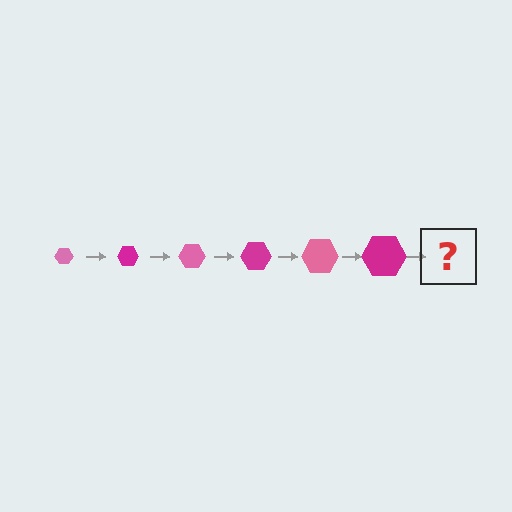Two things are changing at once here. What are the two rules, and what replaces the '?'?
The two rules are that the hexagon grows larger each step and the color cycles through pink and magenta. The '?' should be a pink hexagon, larger than the previous one.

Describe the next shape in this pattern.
It should be a pink hexagon, larger than the previous one.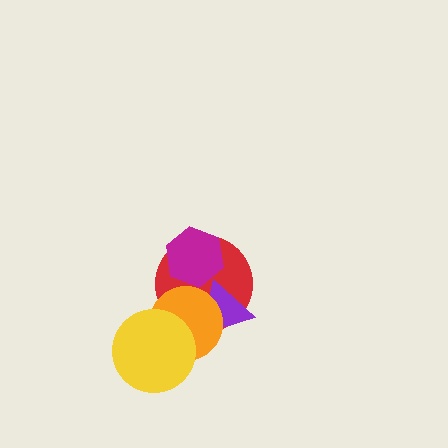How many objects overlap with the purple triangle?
2 objects overlap with the purple triangle.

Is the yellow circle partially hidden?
No, no other shape covers it.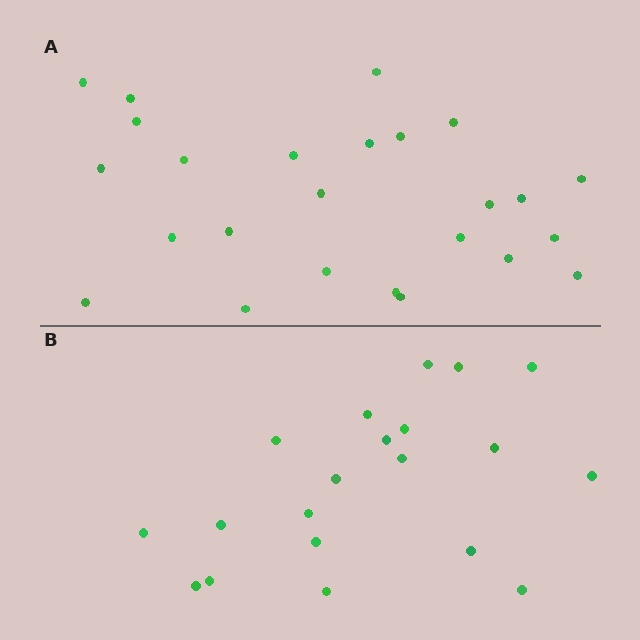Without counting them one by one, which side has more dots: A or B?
Region A (the top region) has more dots.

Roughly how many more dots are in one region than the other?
Region A has about 5 more dots than region B.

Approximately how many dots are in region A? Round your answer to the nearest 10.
About 20 dots. (The exact count is 25, which rounds to 20.)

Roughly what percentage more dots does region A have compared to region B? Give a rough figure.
About 25% more.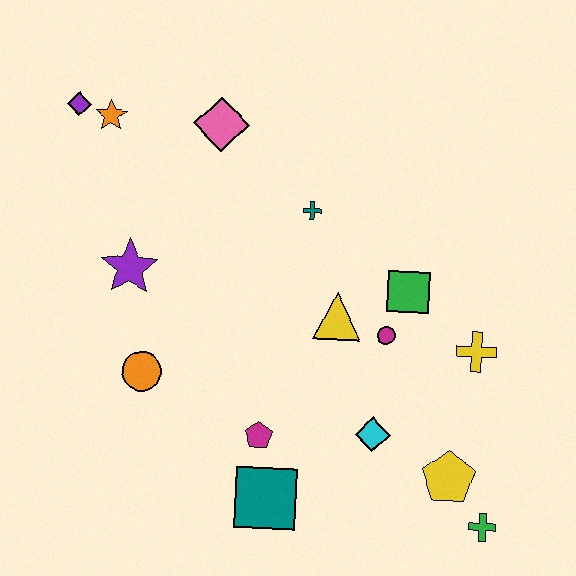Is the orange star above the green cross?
Yes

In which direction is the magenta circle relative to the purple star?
The magenta circle is to the right of the purple star.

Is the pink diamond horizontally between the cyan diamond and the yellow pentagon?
No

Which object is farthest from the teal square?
The purple diamond is farthest from the teal square.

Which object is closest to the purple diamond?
The orange star is closest to the purple diamond.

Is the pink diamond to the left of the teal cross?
Yes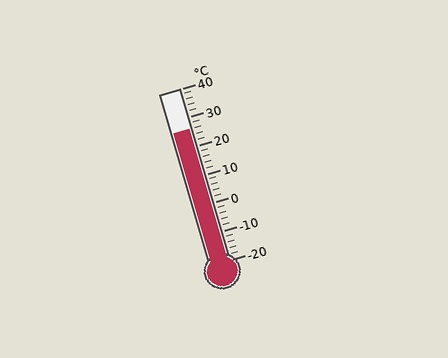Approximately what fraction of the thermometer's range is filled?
The thermometer is filled to approximately 75% of its range.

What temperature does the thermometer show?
The thermometer shows approximately 26°C.